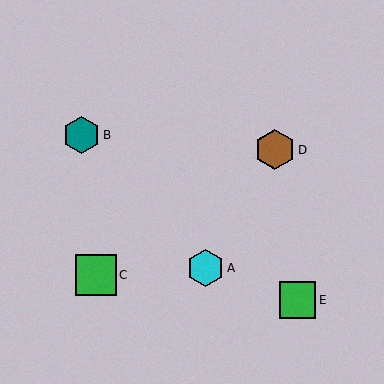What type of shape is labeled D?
Shape D is a brown hexagon.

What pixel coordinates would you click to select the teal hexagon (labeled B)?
Click at (82, 135) to select the teal hexagon B.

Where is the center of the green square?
The center of the green square is at (96, 275).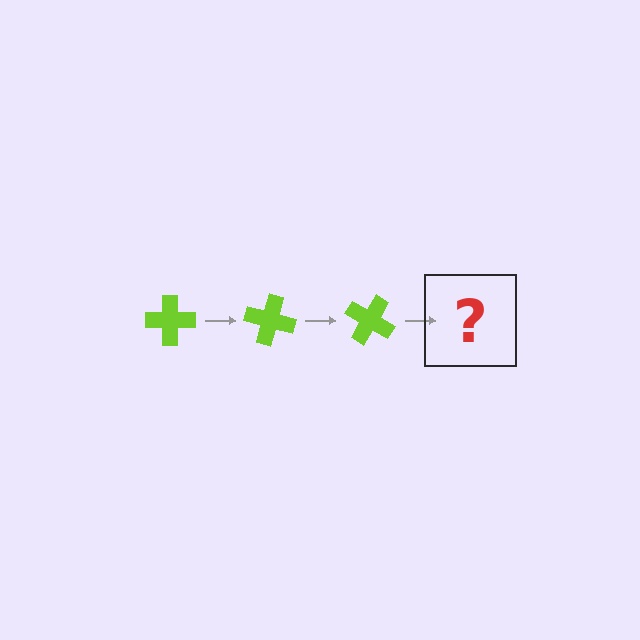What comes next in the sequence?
The next element should be a lime cross rotated 45 degrees.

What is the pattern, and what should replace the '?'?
The pattern is that the cross rotates 15 degrees each step. The '?' should be a lime cross rotated 45 degrees.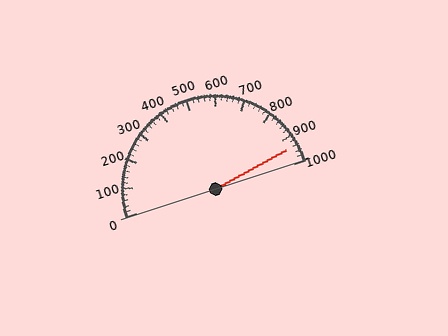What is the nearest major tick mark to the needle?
The nearest major tick mark is 900.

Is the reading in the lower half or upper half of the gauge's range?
The reading is in the upper half of the range (0 to 1000).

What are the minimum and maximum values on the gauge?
The gauge ranges from 0 to 1000.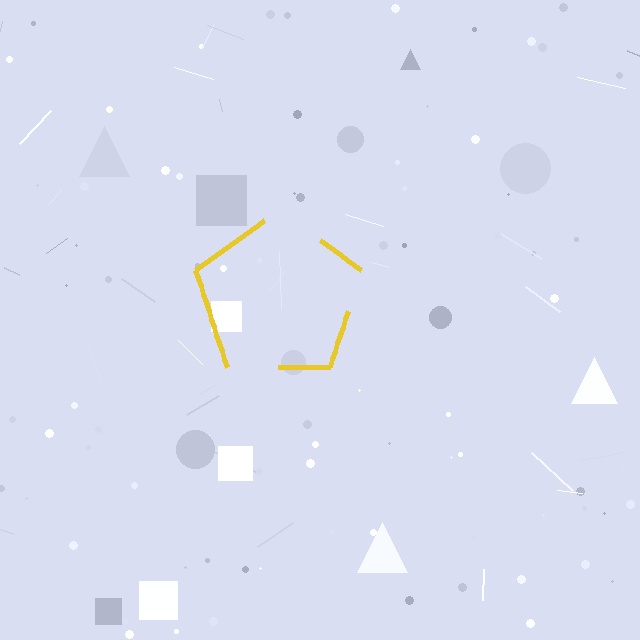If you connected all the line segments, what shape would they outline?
They would outline a pentagon.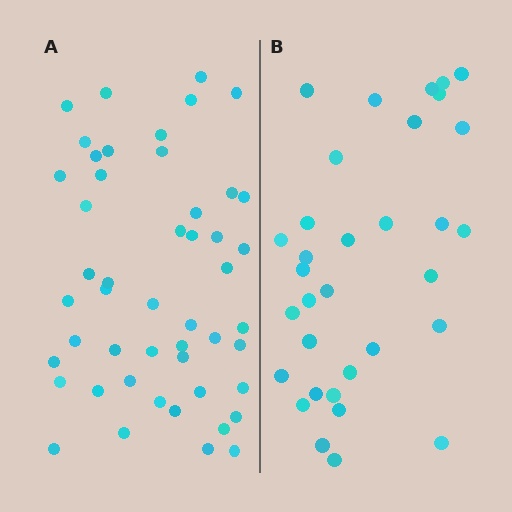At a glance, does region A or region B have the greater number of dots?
Region A (the left region) has more dots.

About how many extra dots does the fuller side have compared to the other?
Region A has approximately 15 more dots than region B.